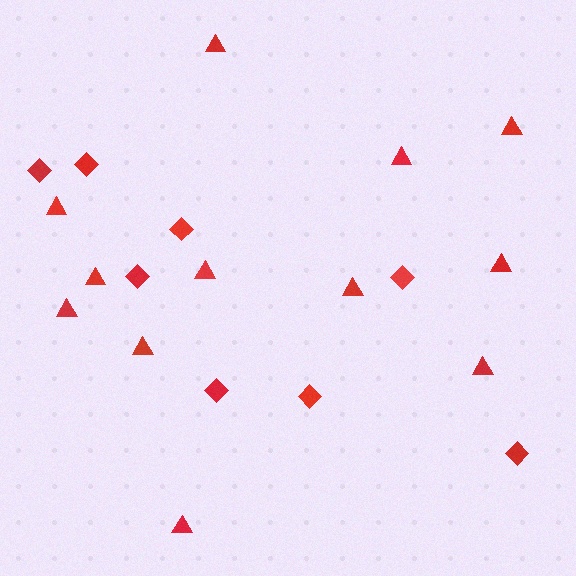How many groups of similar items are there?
There are 2 groups: one group of diamonds (8) and one group of triangles (12).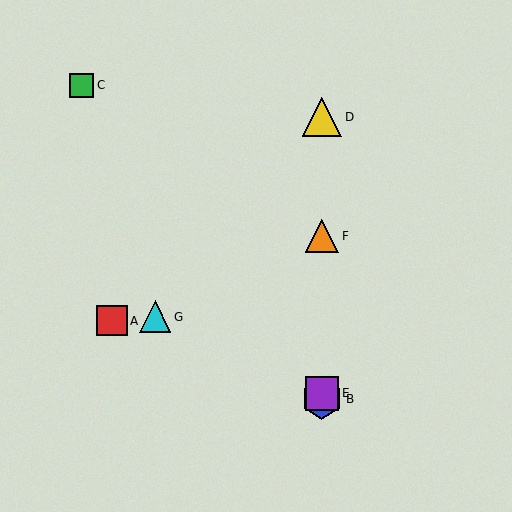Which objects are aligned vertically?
Objects B, D, E, F are aligned vertically.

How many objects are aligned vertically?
4 objects (B, D, E, F) are aligned vertically.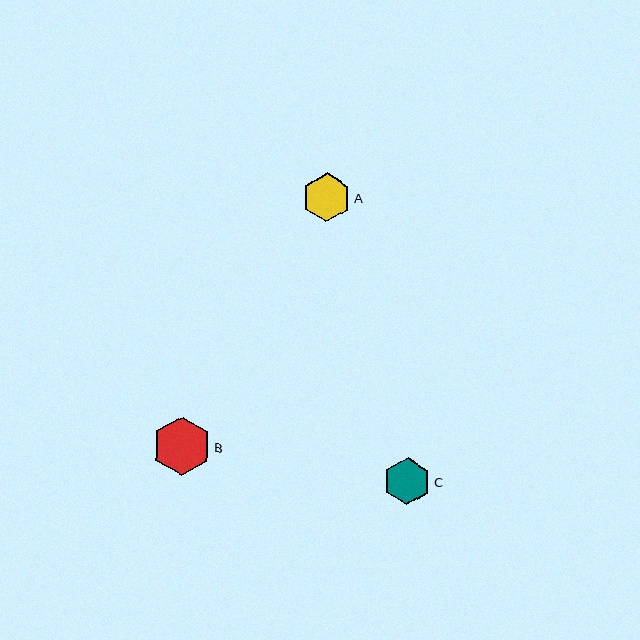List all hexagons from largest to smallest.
From largest to smallest: B, A, C.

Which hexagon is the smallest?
Hexagon C is the smallest with a size of approximately 47 pixels.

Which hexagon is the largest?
Hexagon B is the largest with a size of approximately 58 pixels.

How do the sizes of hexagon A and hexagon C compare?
Hexagon A and hexagon C are approximately the same size.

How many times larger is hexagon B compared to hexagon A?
Hexagon B is approximately 1.2 times the size of hexagon A.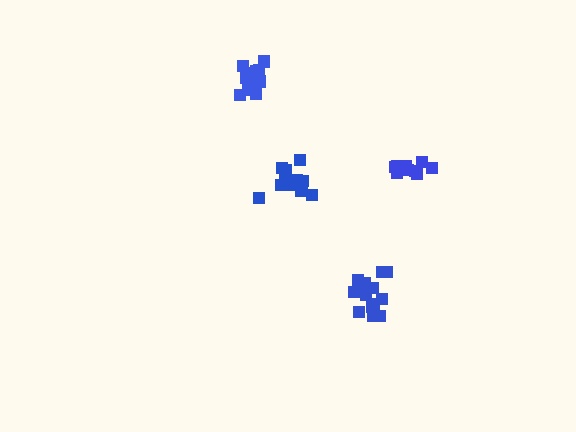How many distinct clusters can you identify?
There are 4 distinct clusters.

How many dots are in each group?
Group 1: 9 dots, Group 2: 14 dots, Group 3: 15 dots, Group 4: 13 dots (51 total).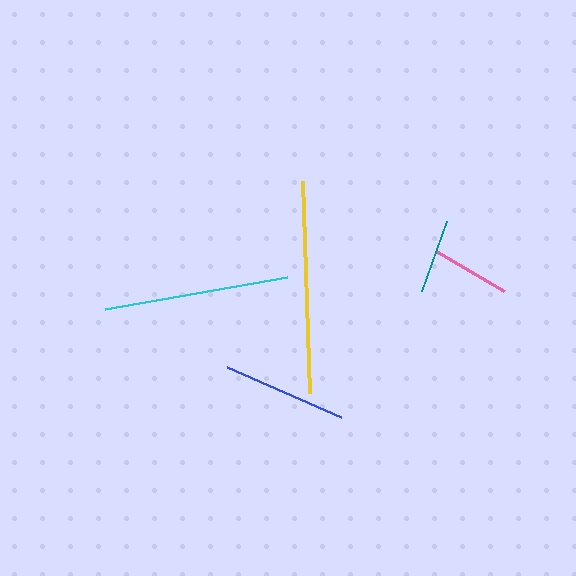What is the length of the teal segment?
The teal segment is approximately 74 pixels long.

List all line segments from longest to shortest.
From longest to shortest: yellow, cyan, blue, pink, teal.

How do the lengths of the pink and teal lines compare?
The pink and teal lines are approximately the same length.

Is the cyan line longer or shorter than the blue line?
The cyan line is longer than the blue line.